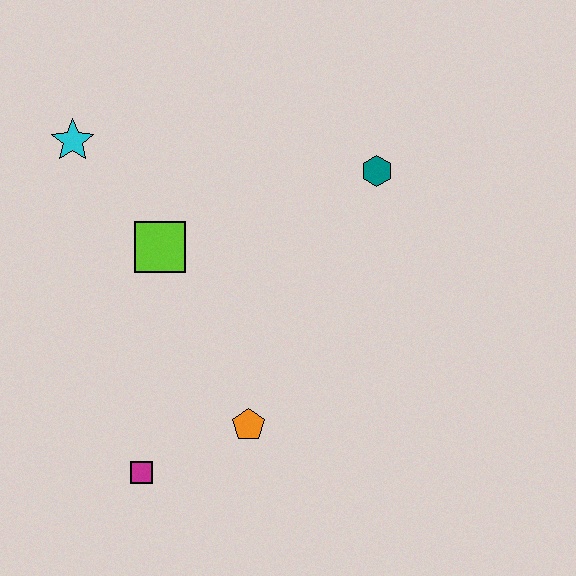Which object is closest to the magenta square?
The orange pentagon is closest to the magenta square.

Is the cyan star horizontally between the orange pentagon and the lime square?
No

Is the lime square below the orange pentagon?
No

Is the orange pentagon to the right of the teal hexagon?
No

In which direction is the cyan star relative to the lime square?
The cyan star is above the lime square.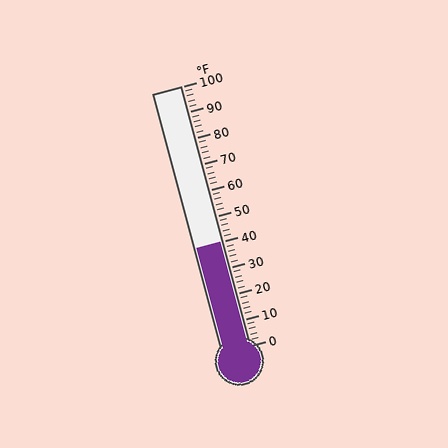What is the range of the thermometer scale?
The thermometer scale ranges from 0°F to 100°F.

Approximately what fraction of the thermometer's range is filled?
The thermometer is filled to approximately 40% of its range.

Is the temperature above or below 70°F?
The temperature is below 70°F.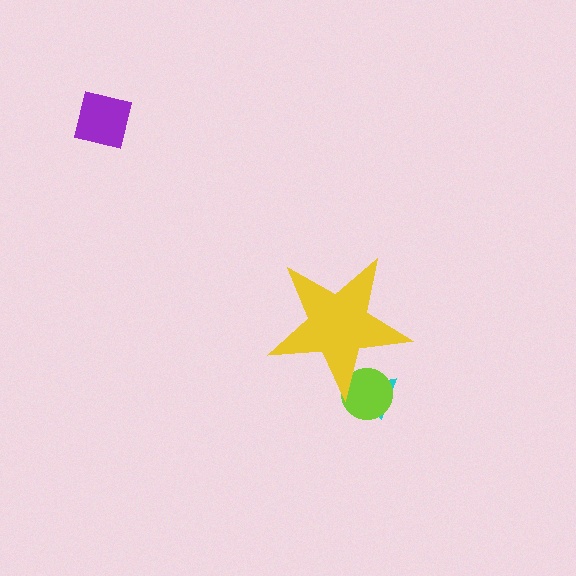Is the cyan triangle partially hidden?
Yes, the cyan triangle is partially hidden behind the yellow star.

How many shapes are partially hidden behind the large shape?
2 shapes are partially hidden.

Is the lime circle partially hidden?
Yes, the lime circle is partially hidden behind the yellow star.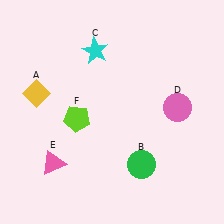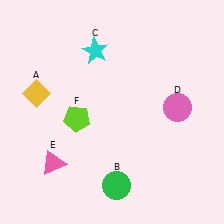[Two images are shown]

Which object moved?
The green circle (B) moved left.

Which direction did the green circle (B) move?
The green circle (B) moved left.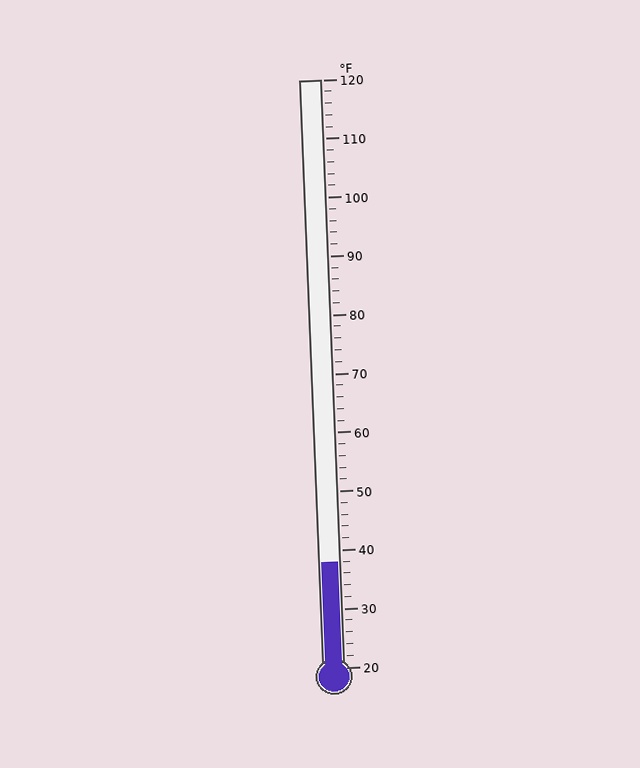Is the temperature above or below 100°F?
The temperature is below 100°F.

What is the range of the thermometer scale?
The thermometer scale ranges from 20°F to 120°F.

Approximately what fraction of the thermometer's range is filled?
The thermometer is filled to approximately 20% of its range.